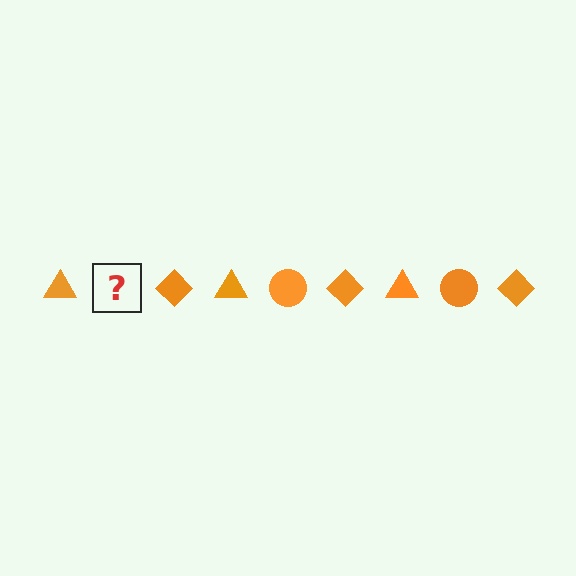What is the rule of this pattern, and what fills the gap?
The rule is that the pattern cycles through triangle, circle, diamond shapes in orange. The gap should be filled with an orange circle.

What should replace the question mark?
The question mark should be replaced with an orange circle.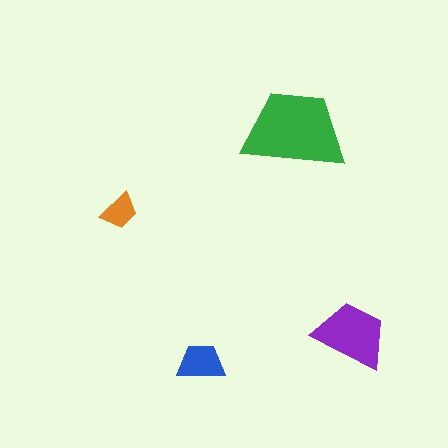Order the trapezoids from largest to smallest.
the green one, the purple one, the blue one, the orange one.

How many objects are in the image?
There are 4 objects in the image.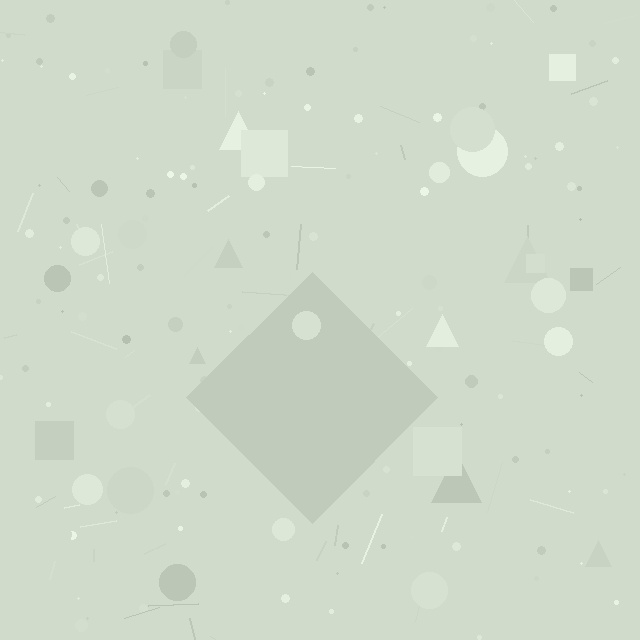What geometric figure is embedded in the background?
A diamond is embedded in the background.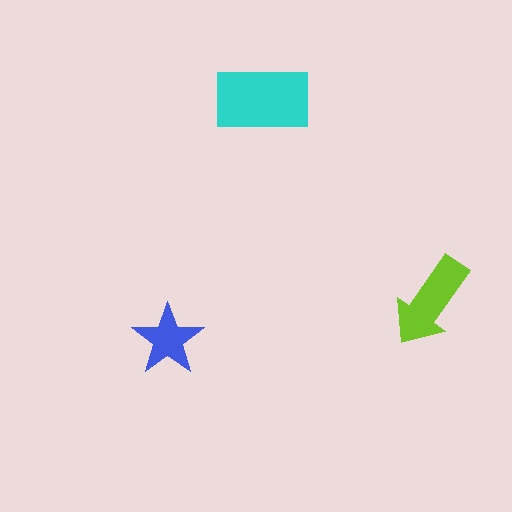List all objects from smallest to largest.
The blue star, the lime arrow, the cyan rectangle.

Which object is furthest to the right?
The lime arrow is rightmost.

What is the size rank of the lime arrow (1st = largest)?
2nd.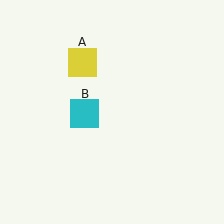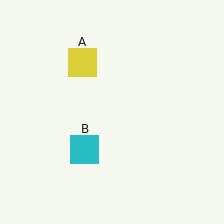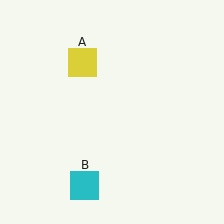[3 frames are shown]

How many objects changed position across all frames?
1 object changed position: cyan square (object B).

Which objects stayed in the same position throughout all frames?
Yellow square (object A) remained stationary.